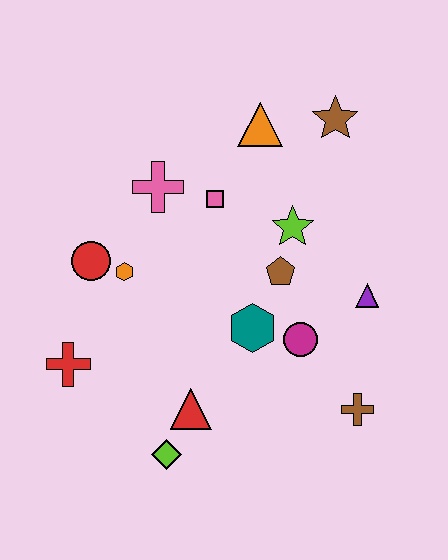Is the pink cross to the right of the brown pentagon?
No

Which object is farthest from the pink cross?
The brown cross is farthest from the pink cross.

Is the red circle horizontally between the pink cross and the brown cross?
No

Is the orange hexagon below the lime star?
Yes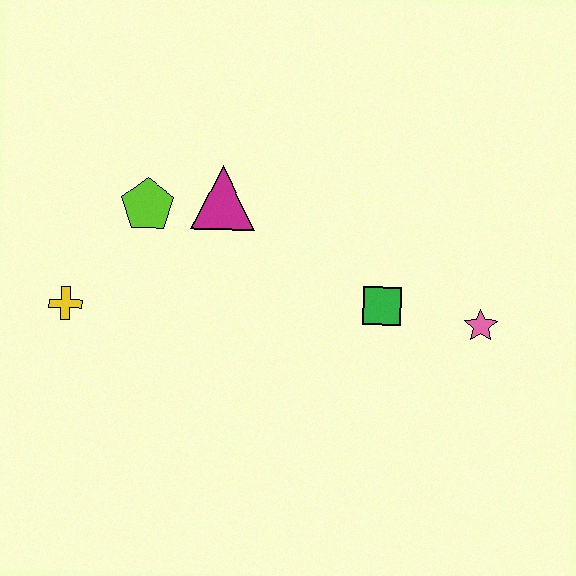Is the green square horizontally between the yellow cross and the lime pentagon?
No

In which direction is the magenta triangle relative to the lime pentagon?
The magenta triangle is to the right of the lime pentagon.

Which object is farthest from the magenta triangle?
The pink star is farthest from the magenta triangle.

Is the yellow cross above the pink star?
Yes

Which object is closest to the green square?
The pink star is closest to the green square.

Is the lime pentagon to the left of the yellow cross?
No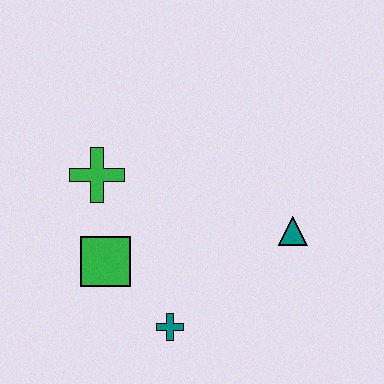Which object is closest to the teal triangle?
The teal cross is closest to the teal triangle.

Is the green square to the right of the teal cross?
No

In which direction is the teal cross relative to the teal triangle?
The teal cross is to the left of the teal triangle.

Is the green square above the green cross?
No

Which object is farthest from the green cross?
The teal triangle is farthest from the green cross.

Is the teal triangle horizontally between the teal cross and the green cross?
No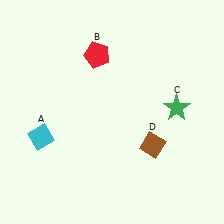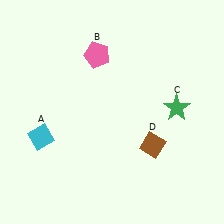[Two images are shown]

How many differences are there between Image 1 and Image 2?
There is 1 difference between the two images.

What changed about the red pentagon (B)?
In Image 1, B is red. In Image 2, it changed to pink.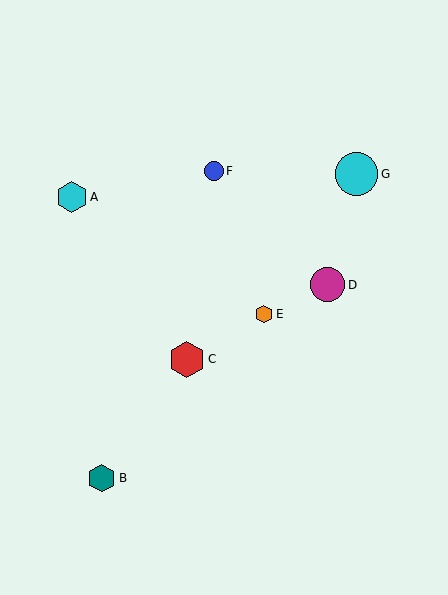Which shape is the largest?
The cyan circle (labeled G) is the largest.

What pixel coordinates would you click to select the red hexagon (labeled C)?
Click at (187, 359) to select the red hexagon C.